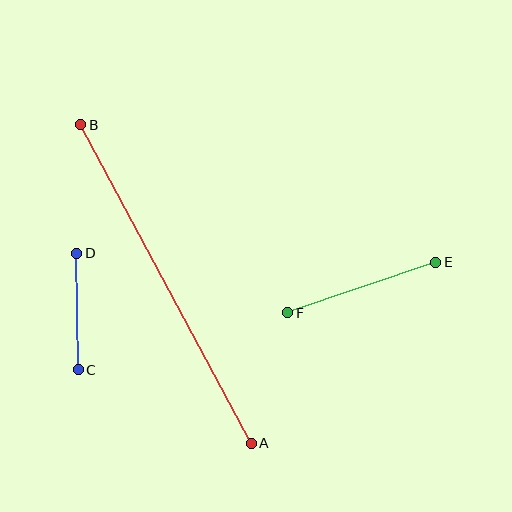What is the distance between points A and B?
The distance is approximately 361 pixels.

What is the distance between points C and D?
The distance is approximately 117 pixels.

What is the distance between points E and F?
The distance is approximately 156 pixels.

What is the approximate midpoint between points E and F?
The midpoint is at approximately (362, 288) pixels.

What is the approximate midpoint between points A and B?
The midpoint is at approximately (166, 284) pixels.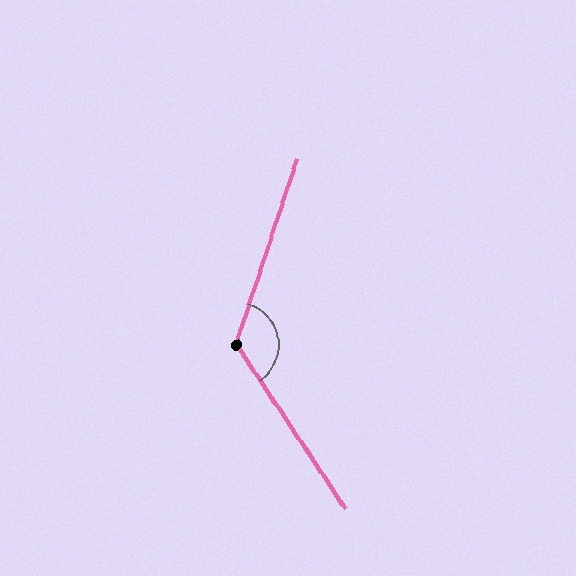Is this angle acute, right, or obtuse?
It is obtuse.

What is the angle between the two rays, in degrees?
Approximately 128 degrees.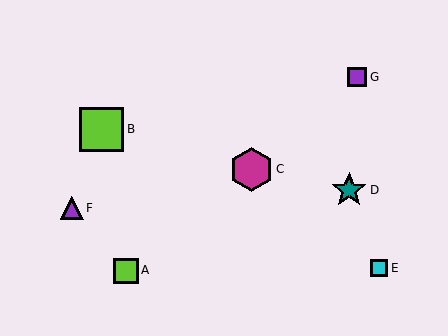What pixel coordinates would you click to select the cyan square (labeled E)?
Click at (379, 268) to select the cyan square E.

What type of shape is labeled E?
Shape E is a cyan square.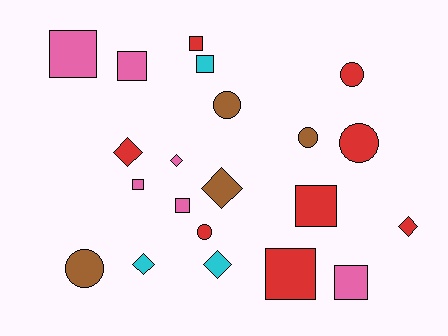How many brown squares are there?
There are no brown squares.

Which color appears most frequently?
Red, with 8 objects.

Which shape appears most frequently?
Square, with 9 objects.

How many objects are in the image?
There are 21 objects.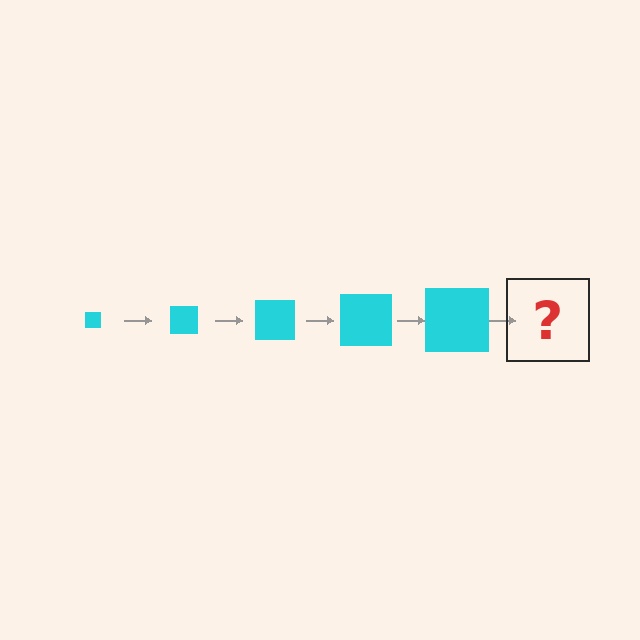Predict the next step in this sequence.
The next step is a cyan square, larger than the previous one.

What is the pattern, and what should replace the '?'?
The pattern is that the square gets progressively larger each step. The '?' should be a cyan square, larger than the previous one.